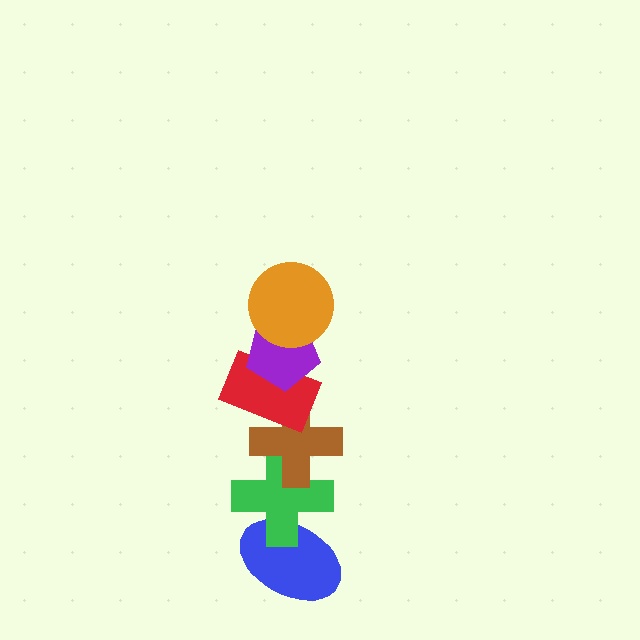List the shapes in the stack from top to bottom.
From top to bottom: the orange circle, the purple pentagon, the red rectangle, the brown cross, the green cross, the blue ellipse.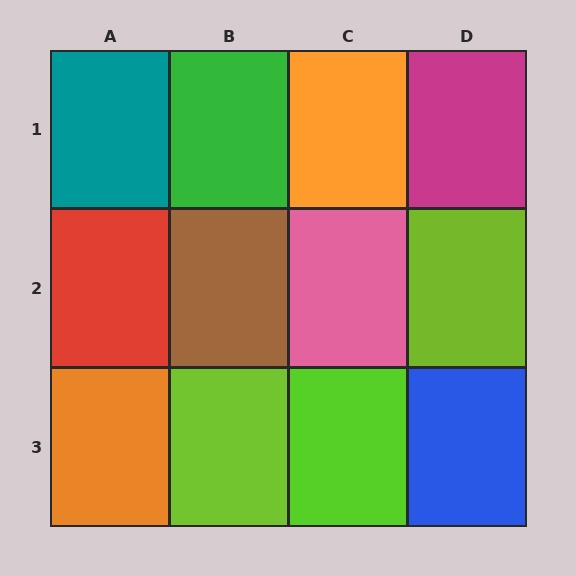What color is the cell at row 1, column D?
Magenta.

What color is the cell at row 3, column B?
Lime.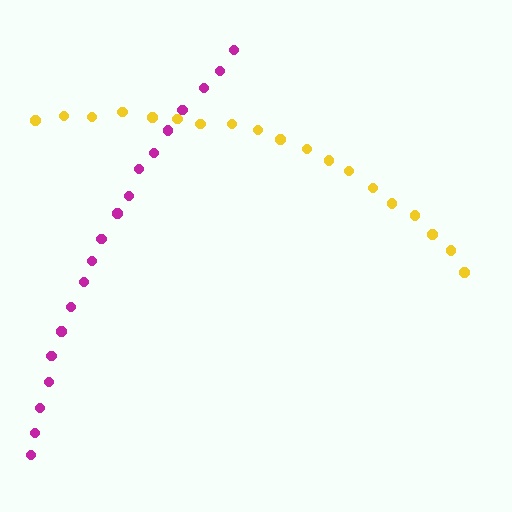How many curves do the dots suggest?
There are 2 distinct paths.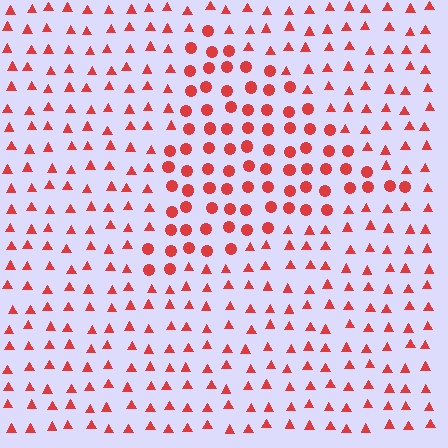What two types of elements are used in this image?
The image uses circles inside the triangle region and triangles outside it.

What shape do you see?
I see a triangle.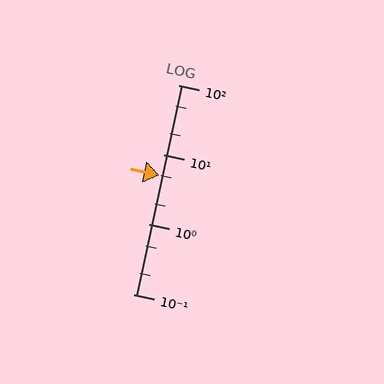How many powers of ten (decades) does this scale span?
The scale spans 3 decades, from 0.1 to 100.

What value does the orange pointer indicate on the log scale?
The pointer indicates approximately 5.